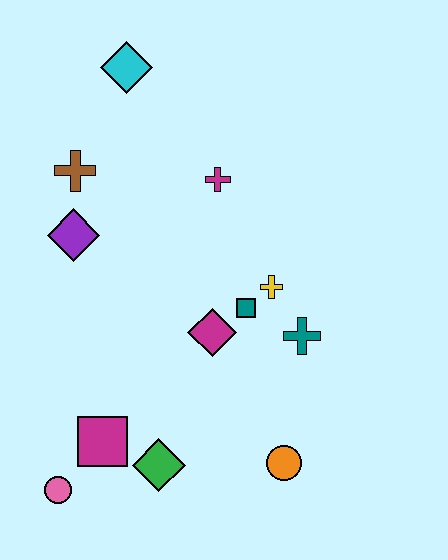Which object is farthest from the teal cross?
The cyan diamond is farthest from the teal cross.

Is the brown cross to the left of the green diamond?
Yes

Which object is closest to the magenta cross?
The yellow cross is closest to the magenta cross.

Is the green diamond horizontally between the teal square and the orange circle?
No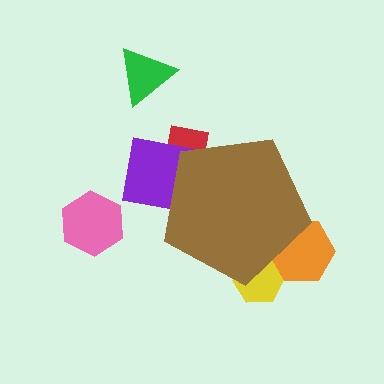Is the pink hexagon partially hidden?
No, the pink hexagon is fully visible.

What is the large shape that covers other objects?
A brown pentagon.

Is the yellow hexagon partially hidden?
Yes, the yellow hexagon is partially hidden behind the brown pentagon.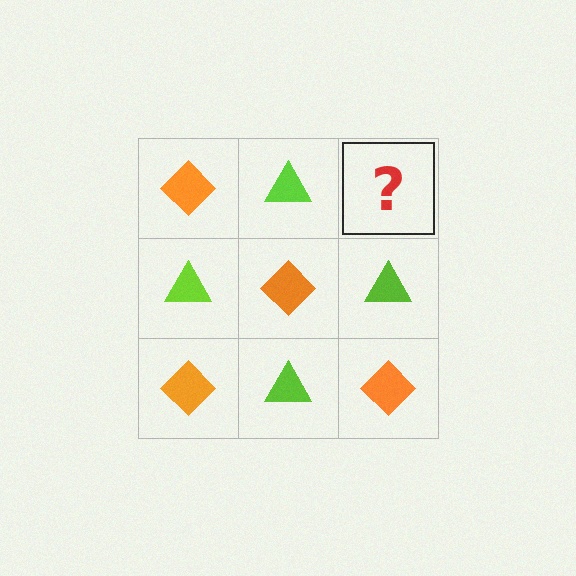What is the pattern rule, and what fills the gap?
The rule is that it alternates orange diamond and lime triangle in a checkerboard pattern. The gap should be filled with an orange diamond.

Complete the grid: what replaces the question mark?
The question mark should be replaced with an orange diamond.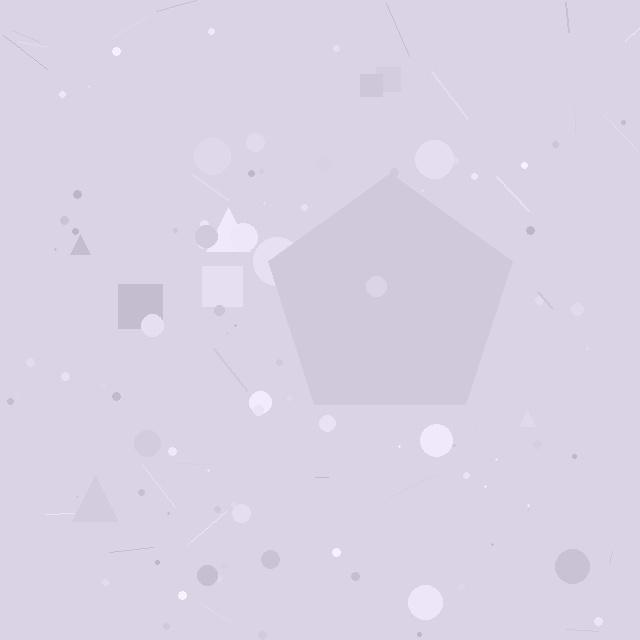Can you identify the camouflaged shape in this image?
The camouflaged shape is a pentagon.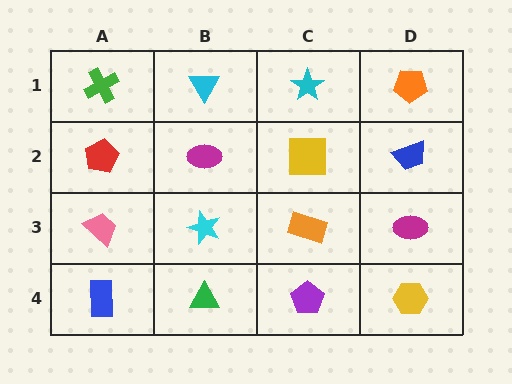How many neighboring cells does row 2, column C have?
4.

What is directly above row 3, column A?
A red pentagon.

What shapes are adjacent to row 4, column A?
A pink trapezoid (row 3, column A), a green triangle (row 4, column B).